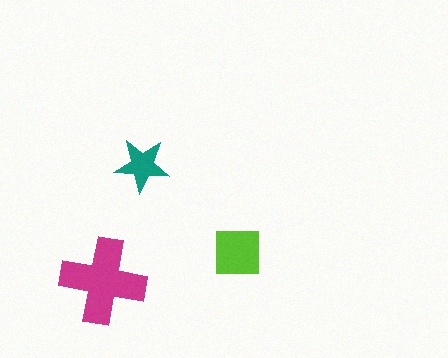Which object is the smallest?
The teal star.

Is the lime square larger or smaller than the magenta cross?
Smaller.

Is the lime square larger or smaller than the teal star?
Larger.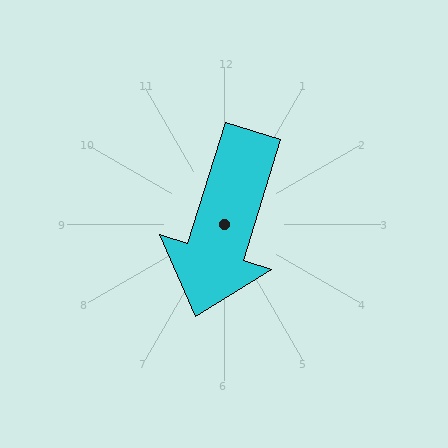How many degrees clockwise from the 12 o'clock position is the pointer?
Approximately 197 degrees.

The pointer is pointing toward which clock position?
Roughly 7 o'clock.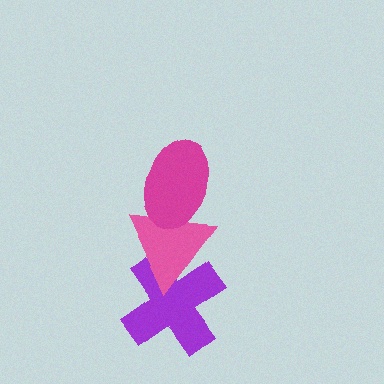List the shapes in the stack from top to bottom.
From top to bottom: the magenta ellipse, the pink triangle, the purple cross.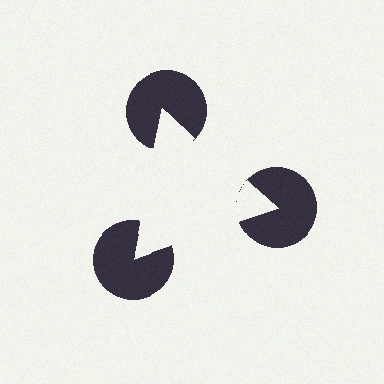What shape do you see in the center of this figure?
An illusory triangle — its edges are inferred from the aligned wedge cuts in the pac-man discs, not physically drawn.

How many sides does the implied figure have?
3 sides.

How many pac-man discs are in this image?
There are 3 — one at each vertex of the illusory triangle.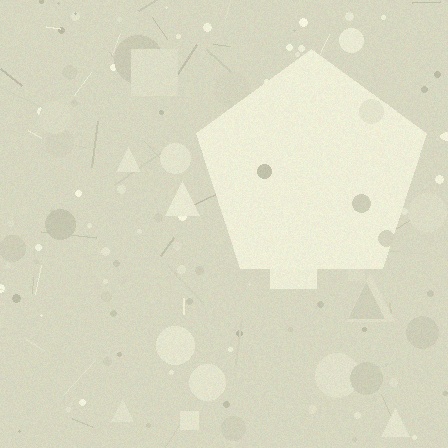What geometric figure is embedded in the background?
A pentagon is embedded in the background.